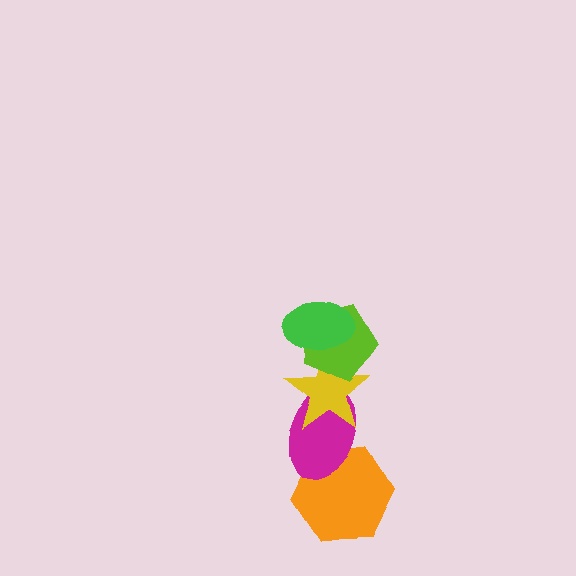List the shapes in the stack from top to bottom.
From top to bottom: the green ellipse, the lime pentagon, the yellow star, the magenta ellipse, the orange hexagon.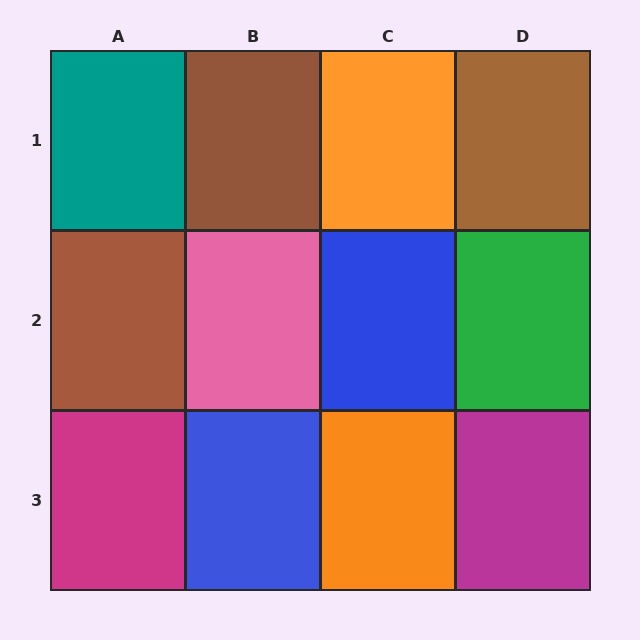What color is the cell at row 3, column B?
Blue.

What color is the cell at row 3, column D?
Magenta.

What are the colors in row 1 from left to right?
Teal, brown, orange, brown.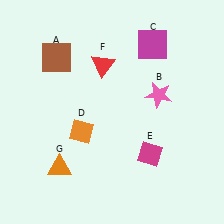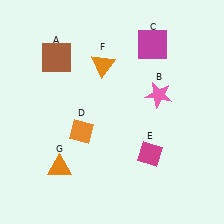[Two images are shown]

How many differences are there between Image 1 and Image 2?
There is 1 difference between the two images.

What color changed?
The triangle (F) changed from red in Image 1 to orange in Image 2.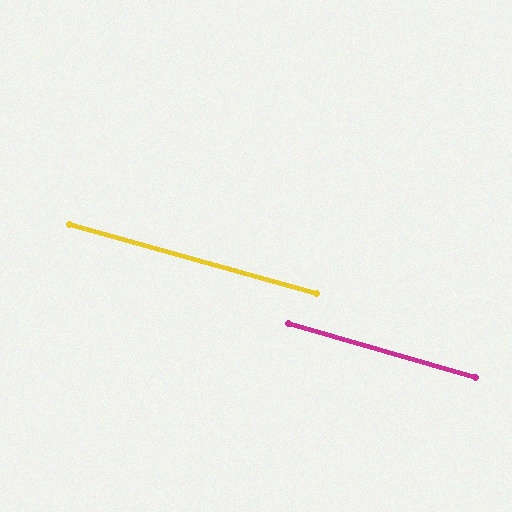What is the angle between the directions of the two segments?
Approximately 0 degrees.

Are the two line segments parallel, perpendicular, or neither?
Parallel — their directions differ by only 0.4°.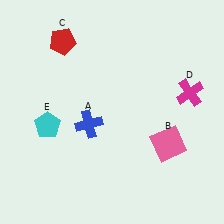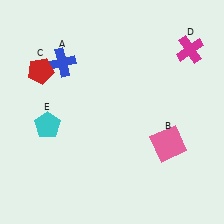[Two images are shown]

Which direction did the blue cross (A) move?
The blue cross (A) moved up.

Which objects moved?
The objects that moved are: the blue cross (A), the red pentagon (C), the magenta cross (D).